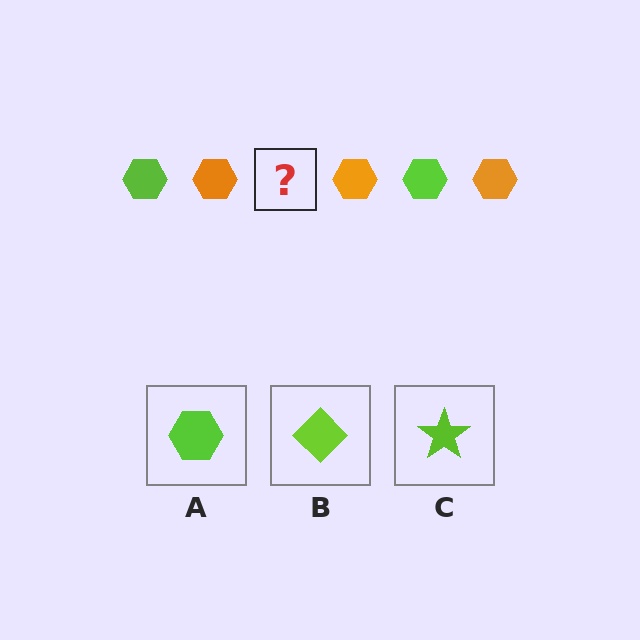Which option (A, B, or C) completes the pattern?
A.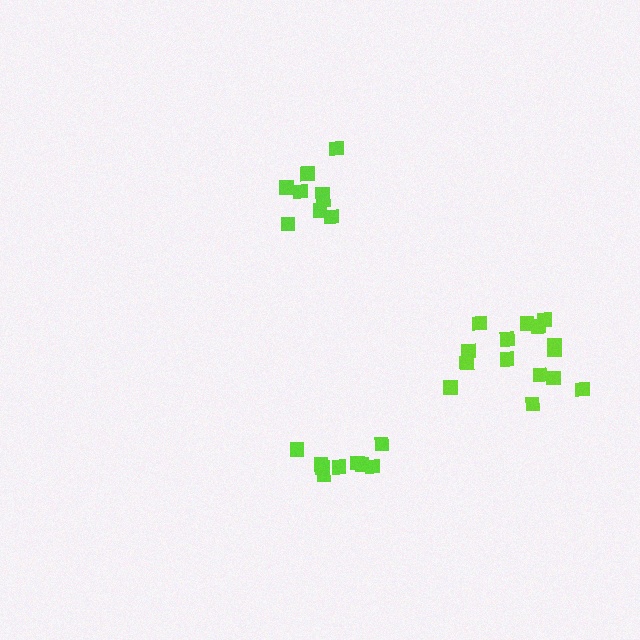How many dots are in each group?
Group 1: 9 dots, Group 2: 9 dots, Group 3: 15 dots (33 total).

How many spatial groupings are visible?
There are 3 spatial groupings.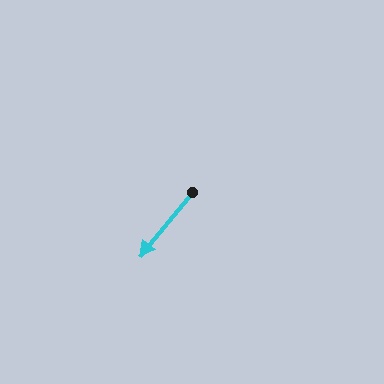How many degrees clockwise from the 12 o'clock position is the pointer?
Approximately 219 degrees.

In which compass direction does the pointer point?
Southwest.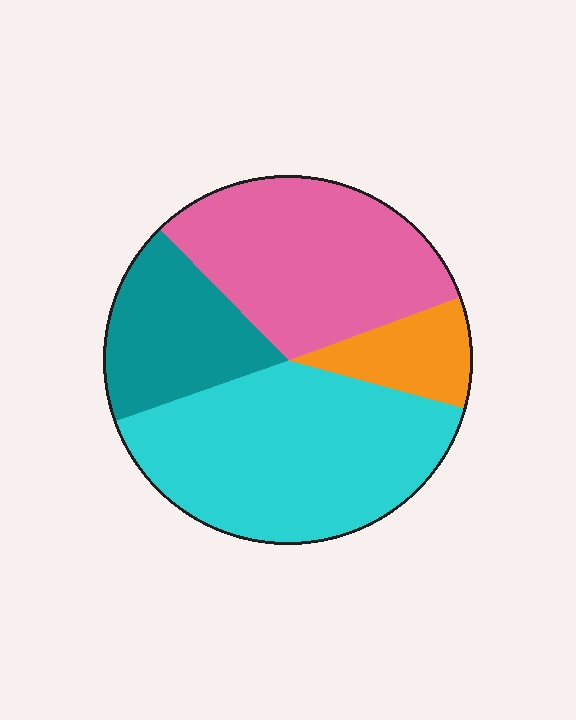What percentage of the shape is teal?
Teal covers roughly 20% of the shape.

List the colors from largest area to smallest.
From largest to smallest: cyan, pink, teal, orange.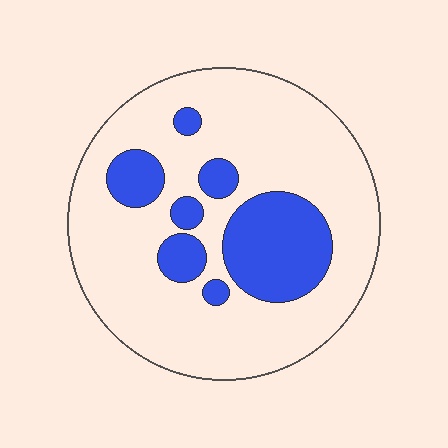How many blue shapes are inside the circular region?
7.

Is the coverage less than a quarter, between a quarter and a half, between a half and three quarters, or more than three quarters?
Less than a quarter.